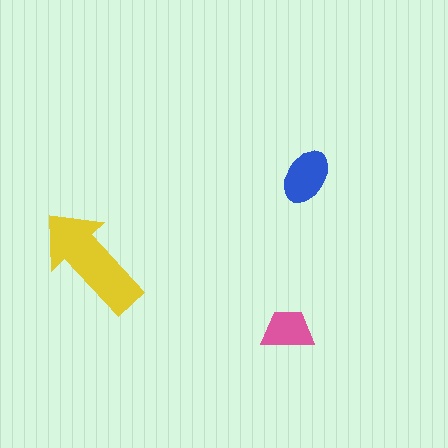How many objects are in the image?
There are 3 objects in the image.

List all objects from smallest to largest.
The pink trapezoid, the blue ellipse, the yellow arrow.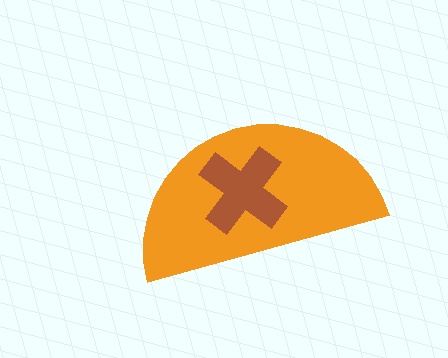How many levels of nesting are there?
2.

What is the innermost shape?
The brown cross.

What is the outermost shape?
The orange semicircle.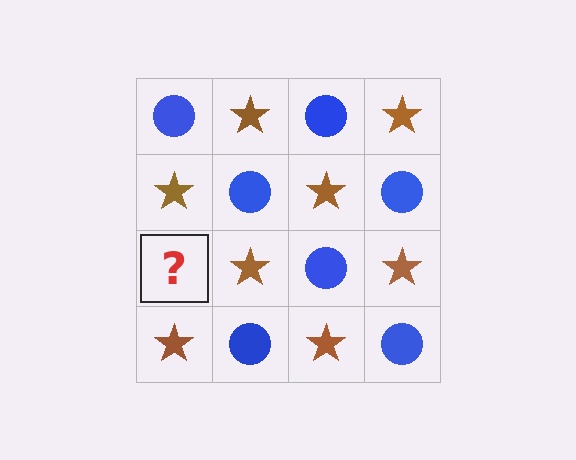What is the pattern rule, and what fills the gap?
The rule is that it alternates blue circle and brown star in a checkerboard pattern. The gap should be filled with a blue circle.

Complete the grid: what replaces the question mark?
The question mark should be replaced with a blue circle.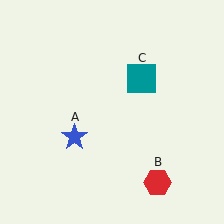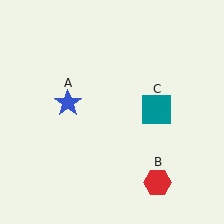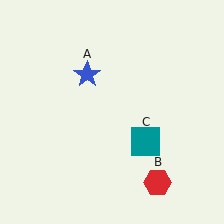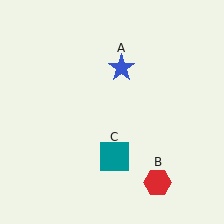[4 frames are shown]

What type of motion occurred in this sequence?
The blue star (object A), teal square (object C) rotated clockwise around the center of the scene.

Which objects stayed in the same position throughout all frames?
Red hexagon (object B) remained stationary.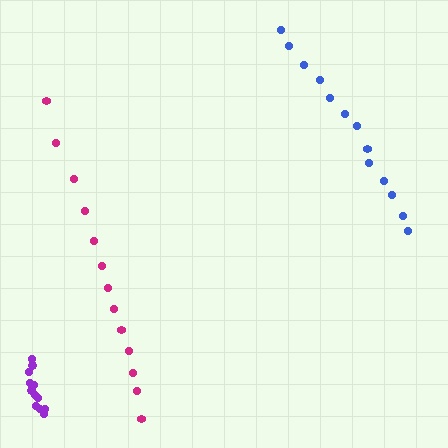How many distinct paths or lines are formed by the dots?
There are 3 distinct paths.